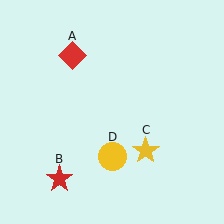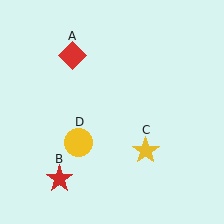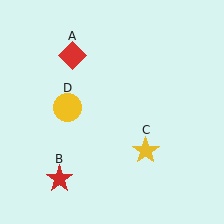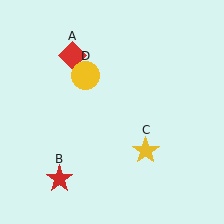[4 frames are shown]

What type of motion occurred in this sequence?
The yellow circle (object D) rotated clockwise around the center of the scene.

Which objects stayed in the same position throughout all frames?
Red diamond (object A) and red star (object B) and yellow star (object C) remained stationary.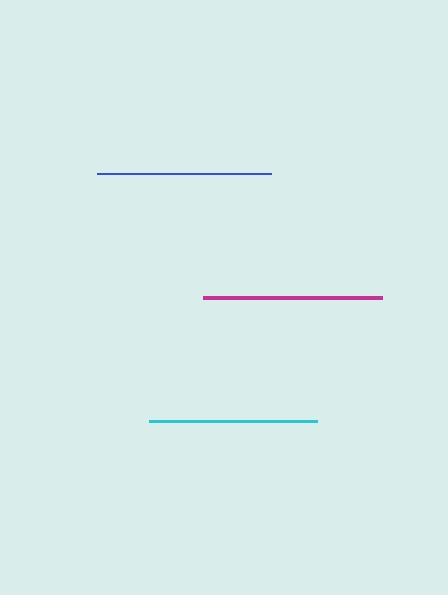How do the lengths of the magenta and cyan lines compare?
The magenta and cyan lines are approximately the same length.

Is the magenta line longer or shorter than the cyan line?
The magenta line is longer than the cyan line.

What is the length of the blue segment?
The blue segment is approximately 174 pixels long.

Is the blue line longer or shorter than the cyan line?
The blue line is longer than the cyan line.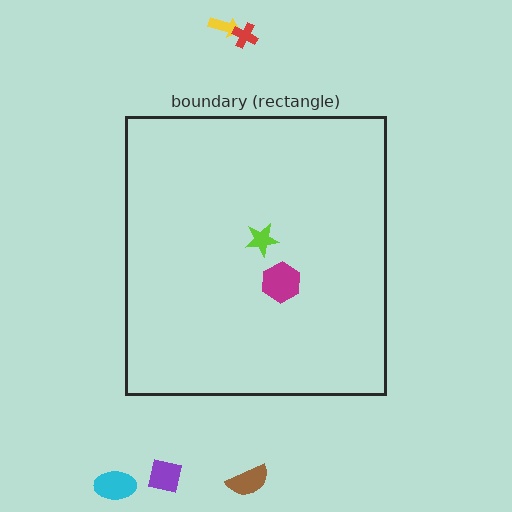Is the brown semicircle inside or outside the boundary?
Outside.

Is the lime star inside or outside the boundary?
Inside.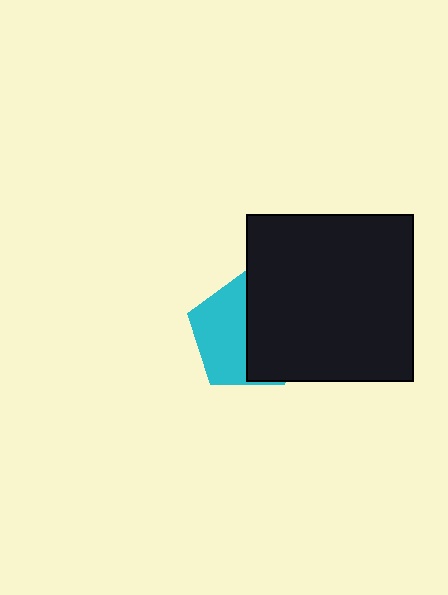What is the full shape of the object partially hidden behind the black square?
The partially hidden object is a cyan pentagon.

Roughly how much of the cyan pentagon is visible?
About half of it is visible (roughly 49%).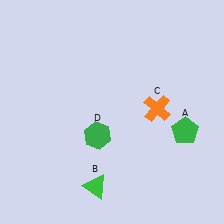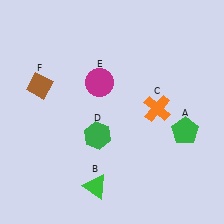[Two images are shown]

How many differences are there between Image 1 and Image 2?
There are 2 differences between the two images.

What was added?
A magenta circle (E), a brown diamond (F) were added in Image 2.